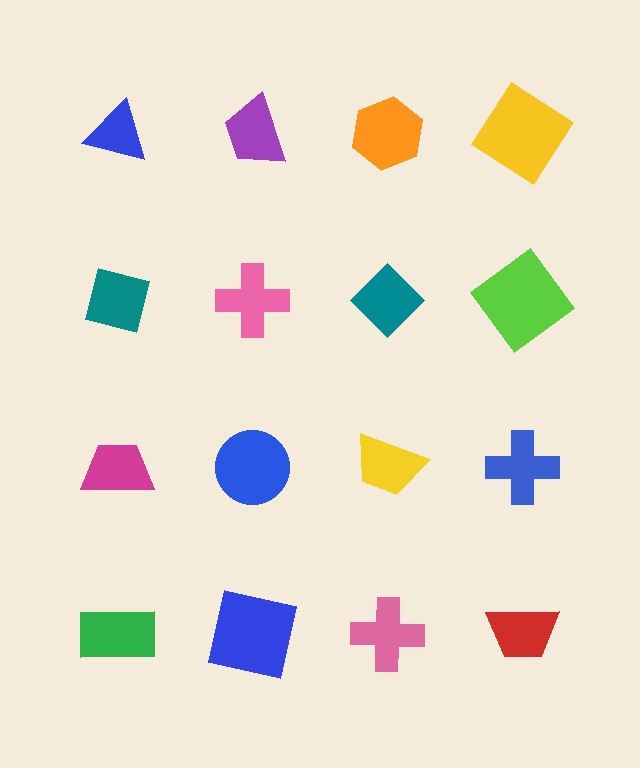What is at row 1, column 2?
A purple trapezoid.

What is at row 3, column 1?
A magenta trapezoid.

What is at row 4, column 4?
A red trapezoid.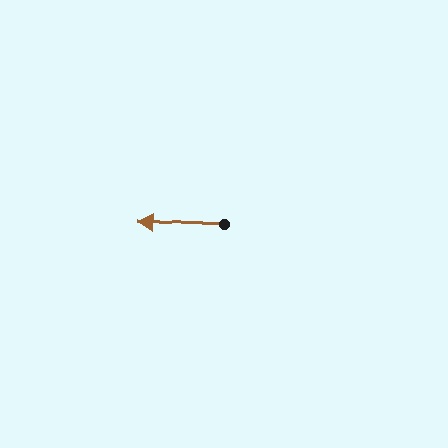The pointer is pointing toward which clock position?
Roughly 9 o'clock.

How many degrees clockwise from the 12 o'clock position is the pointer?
Approximately 272 degrees.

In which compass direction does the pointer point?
West.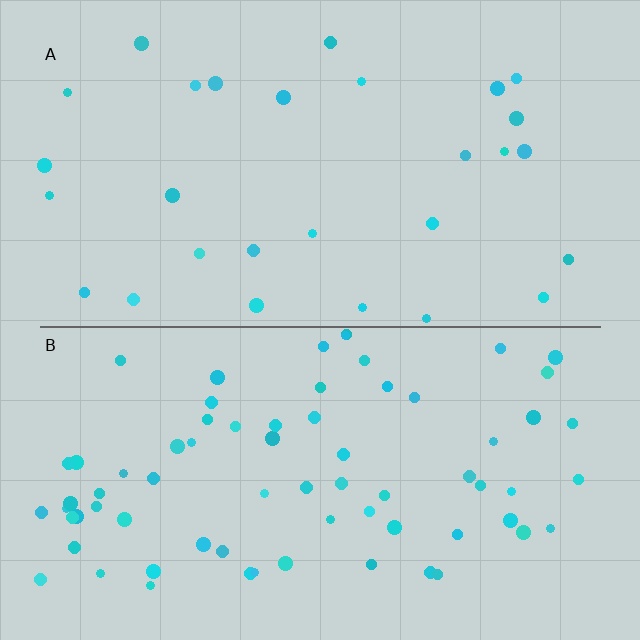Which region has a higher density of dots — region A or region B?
B (the bottom).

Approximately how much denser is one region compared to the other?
Approximately 2.5× — region B over region A.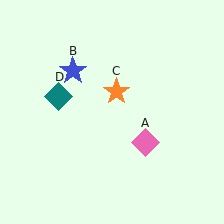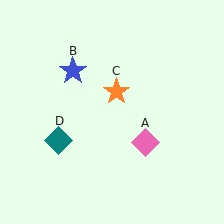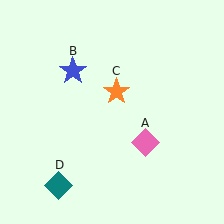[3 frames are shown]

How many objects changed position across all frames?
1 object changed position: teal diamond (object D).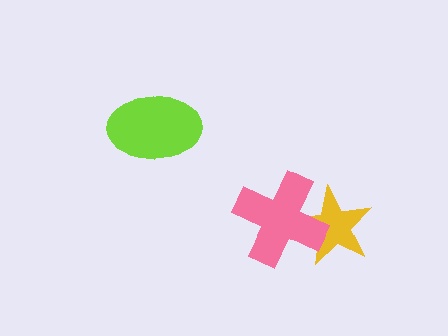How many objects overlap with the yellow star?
1 object overlaps with the yellow star.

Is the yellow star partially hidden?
Yes, it is partially covered by another shape.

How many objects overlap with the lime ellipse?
0 objects overlap with the lime ellipse.